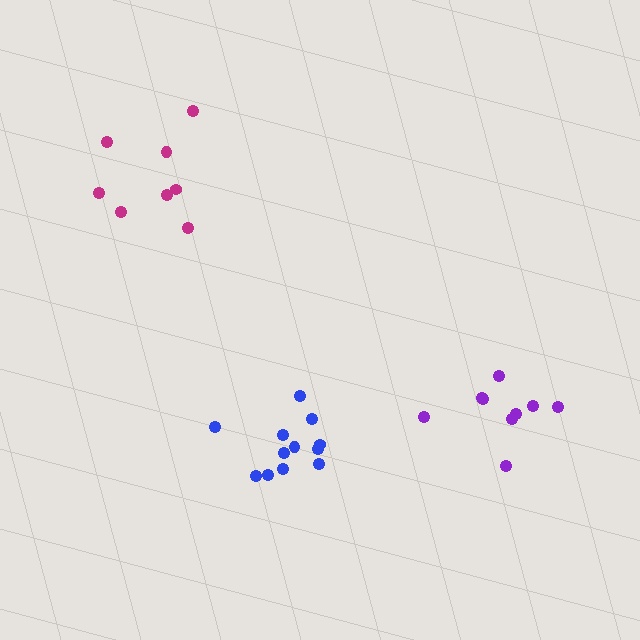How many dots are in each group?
Group 1: 9 dots, Group 2: 12 dots, Group 3: 8 dots (29 total).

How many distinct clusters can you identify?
There are 3 distinct clusters.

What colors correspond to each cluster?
The clusters are colored: purple, blue, magenta.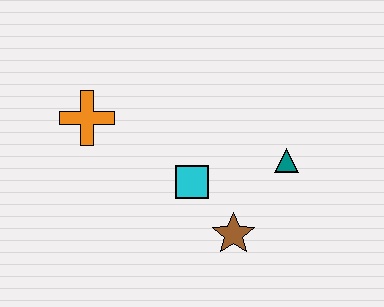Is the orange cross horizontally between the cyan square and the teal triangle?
No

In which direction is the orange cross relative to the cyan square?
The orange cross is to the left of the cyan square.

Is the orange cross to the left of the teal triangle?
Yes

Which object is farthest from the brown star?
The orange cross is farthest from the brown star.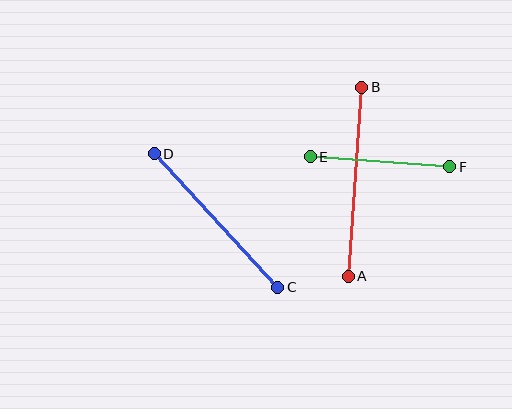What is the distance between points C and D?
The distance is approximately 182 pixels.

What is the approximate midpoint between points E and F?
The midpoint is at approximately (380, 162) pixels.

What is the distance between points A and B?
The distance is approximately 190 pixels.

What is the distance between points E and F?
The distance is approximately 140 pixels.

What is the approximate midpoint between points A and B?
The midpoint is at approximately (355, 182) pixels.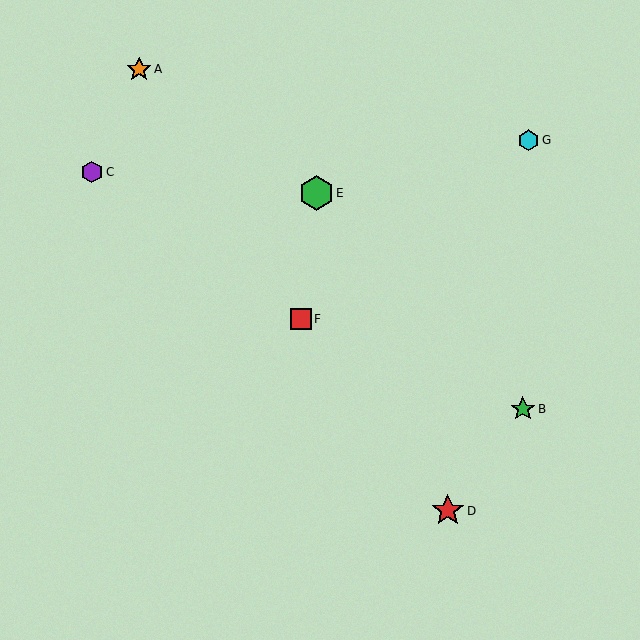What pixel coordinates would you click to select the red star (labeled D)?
Click at (448, 511) to select the red star D.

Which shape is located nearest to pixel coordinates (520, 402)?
The green star (labeled B) at (523, 409) is nearest to that location.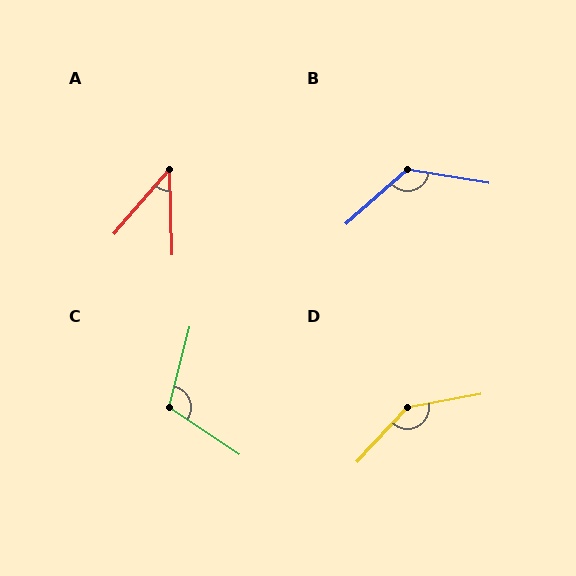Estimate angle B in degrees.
Approximately 129 degrees.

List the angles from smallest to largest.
A (42°), C (109°), B (129°), D (143°).